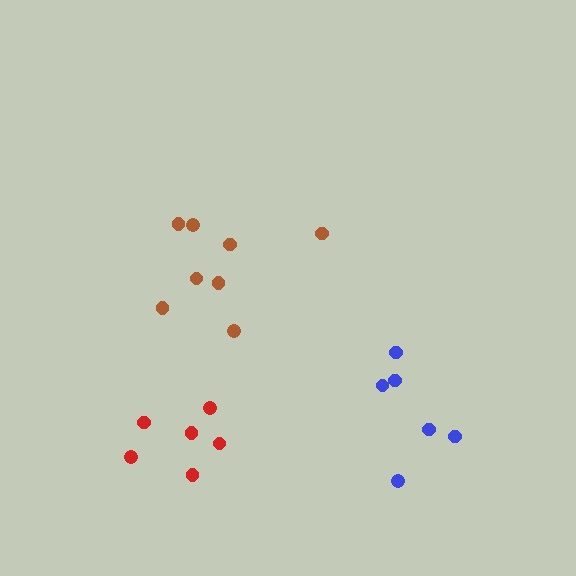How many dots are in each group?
Group 1: 6 dots, Group 2: 8 dots, Group 3: 6 dots (20 total).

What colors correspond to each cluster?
The clusters are colored: blue, brown, red.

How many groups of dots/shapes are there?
There are 3 groups.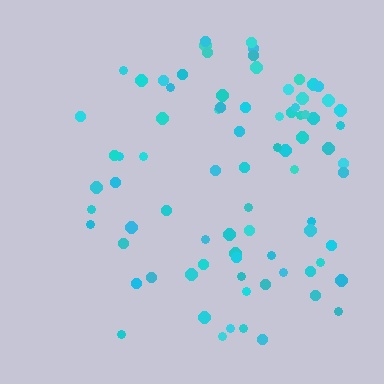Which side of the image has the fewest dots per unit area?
The left.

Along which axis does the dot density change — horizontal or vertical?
Horizontal.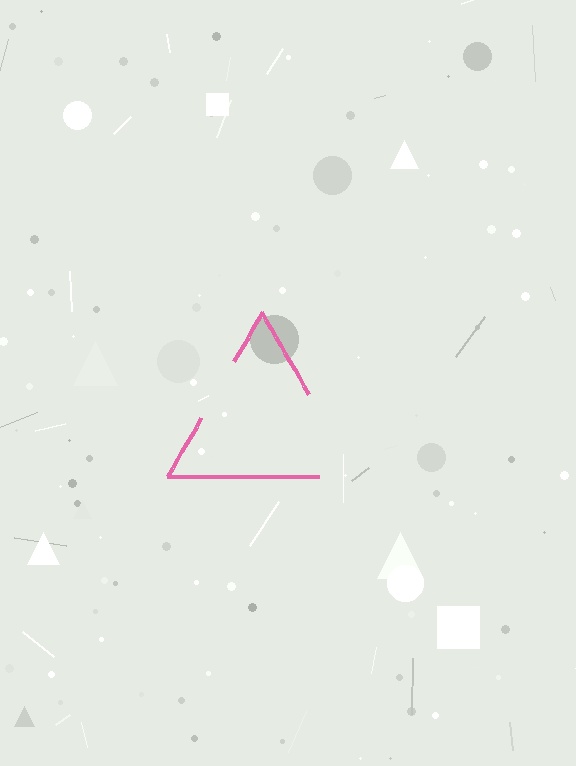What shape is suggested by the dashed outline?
The dashed outline suggests a triangle.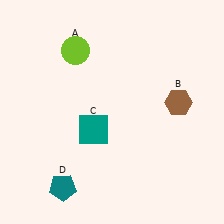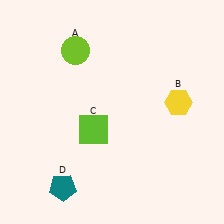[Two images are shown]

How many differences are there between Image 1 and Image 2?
There are 2 differences between the two images.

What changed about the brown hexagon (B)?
In Image 1, B is brown. In Image 2, it changed to yellow.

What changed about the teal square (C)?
In Image 1, C is teal. In Image 2, it changed to lime.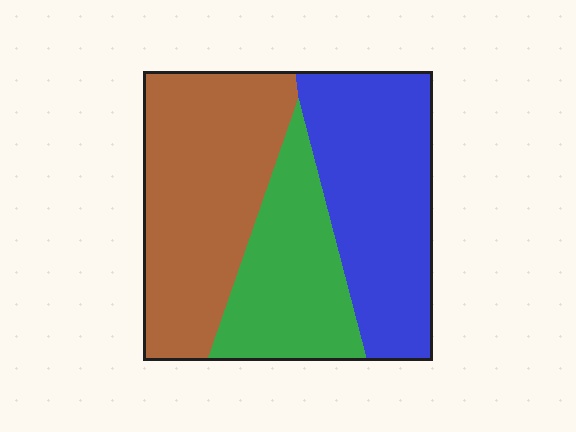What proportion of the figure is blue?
Blue covers 36% of the figure.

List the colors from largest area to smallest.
From largest to smallest: brown, blue, green.